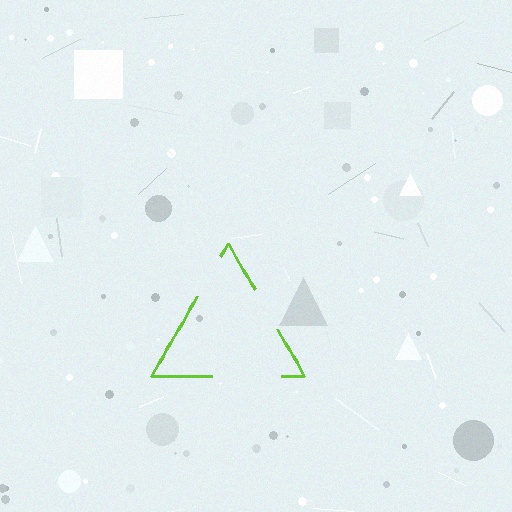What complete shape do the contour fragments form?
The contour fragments form a triangle.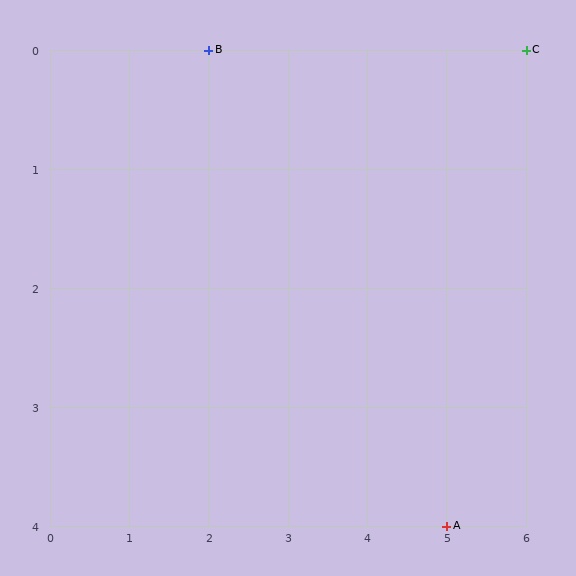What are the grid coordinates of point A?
Point A is at grid coordinates (5, 4).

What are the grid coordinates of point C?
Point C is at grid coordinates (6, 0).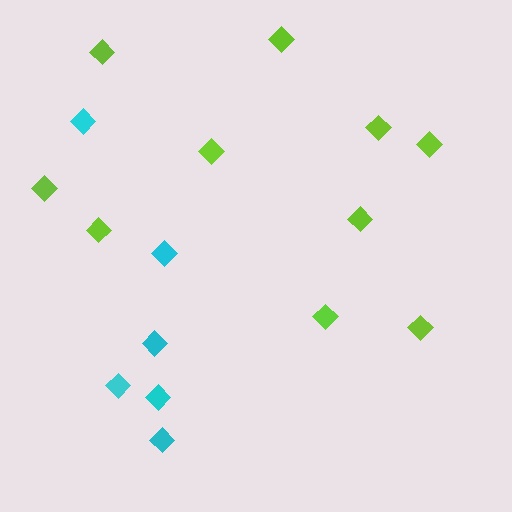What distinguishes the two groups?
There are 2 groups: one group of lime diamonds (10) and one group of cyan diamonds (6).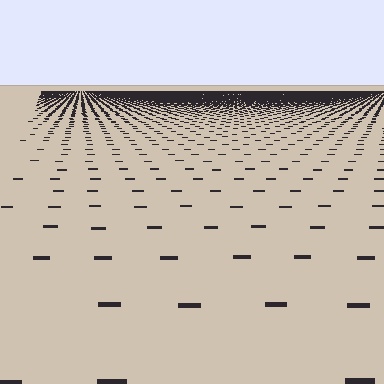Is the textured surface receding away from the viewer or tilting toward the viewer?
The surface is receding away from the viewer. Texture elements get smaller and denser toward the top.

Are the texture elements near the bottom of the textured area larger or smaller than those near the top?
Larger. Near the bottom, elements are closer to the viewer and appear at a bigger on-screen size.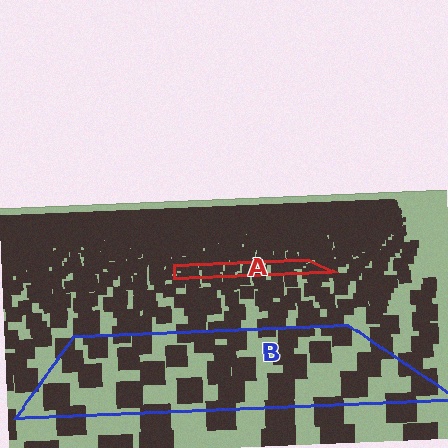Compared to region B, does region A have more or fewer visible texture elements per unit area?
Region A has more texture elements per unit area — they are packed more densely because it is farther away.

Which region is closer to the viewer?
Region B is closer. The texture elements there are larger and more spread out.